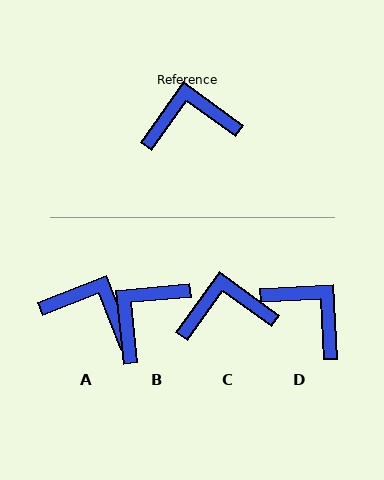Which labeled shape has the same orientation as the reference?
C.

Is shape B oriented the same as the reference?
No, it is off by about 41 degrees.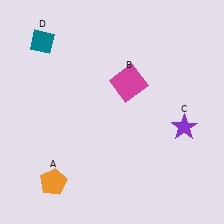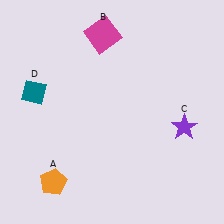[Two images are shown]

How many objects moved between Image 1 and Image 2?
2 objects moved between the two images.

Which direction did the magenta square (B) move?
The magenta square (B) moved up.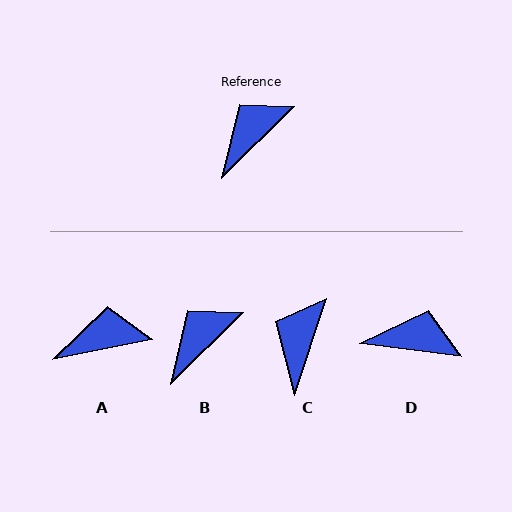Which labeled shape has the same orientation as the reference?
B.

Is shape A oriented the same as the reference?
No, it is off by about 33 degrees.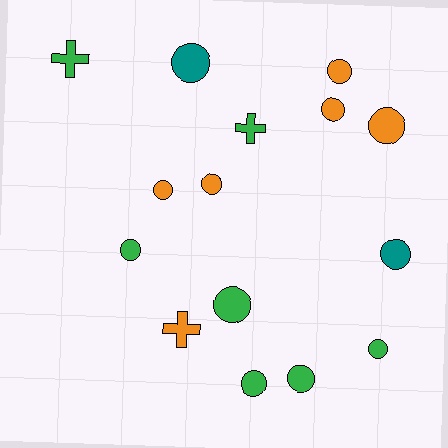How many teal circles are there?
There are 2 teal circles.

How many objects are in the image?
There are 15 objects.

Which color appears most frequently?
Green, with 7 objects.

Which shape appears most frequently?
Circle, with 12 objects.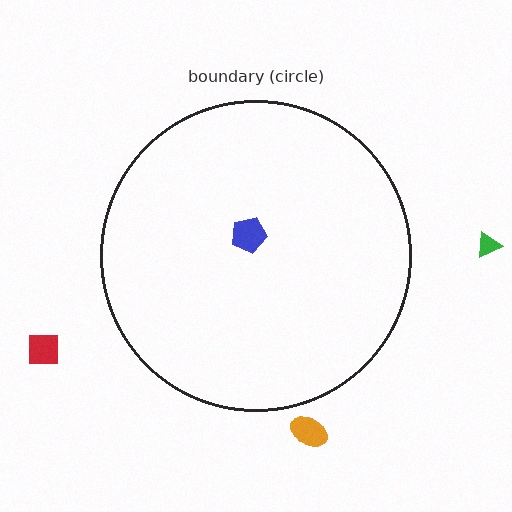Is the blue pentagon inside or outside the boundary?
Inside.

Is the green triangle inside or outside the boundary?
Outside.